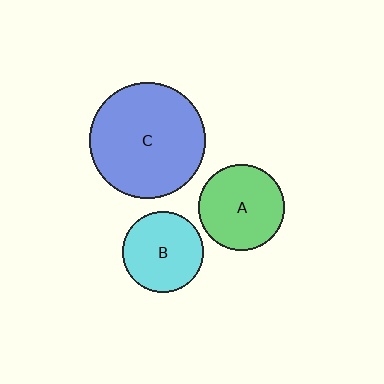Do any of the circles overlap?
No, none of the circles overlap.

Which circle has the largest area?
Circle C (blue).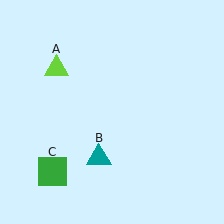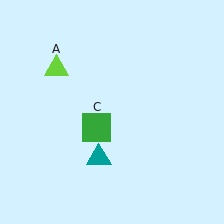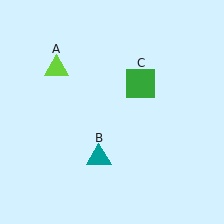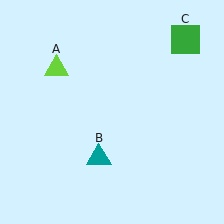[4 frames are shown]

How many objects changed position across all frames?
1 object changed position: green square (object C).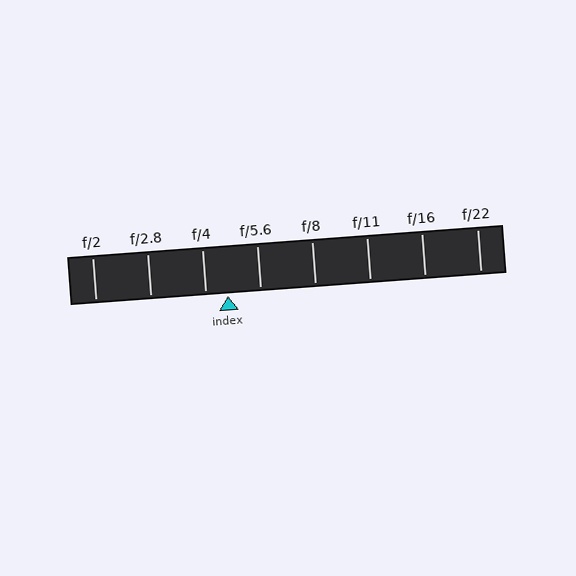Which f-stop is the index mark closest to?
The index mark is closest to f/4.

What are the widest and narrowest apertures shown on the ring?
The widest aperture shown is f/2 and the narrowest is f/22.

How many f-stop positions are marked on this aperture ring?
There are 8 f-stop positions marked.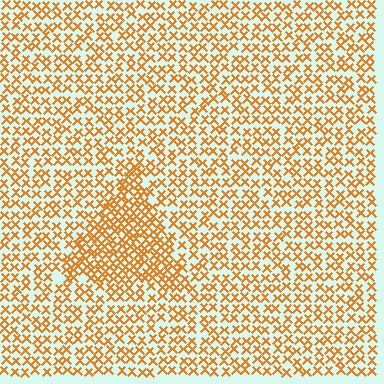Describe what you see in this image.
The image contains small orange elements arranged at two different densities. A triangle-shaped region is visible where the elements are more densely packed than the surrounding area.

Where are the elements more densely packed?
The elements are more densely packed inside the triangle boundary.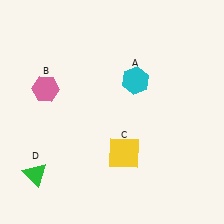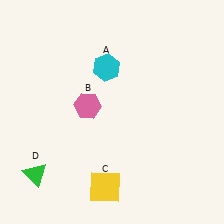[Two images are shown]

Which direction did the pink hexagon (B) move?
The pink hexagon (B) moved right.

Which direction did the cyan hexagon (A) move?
The cyan hexagon (A) moved left.